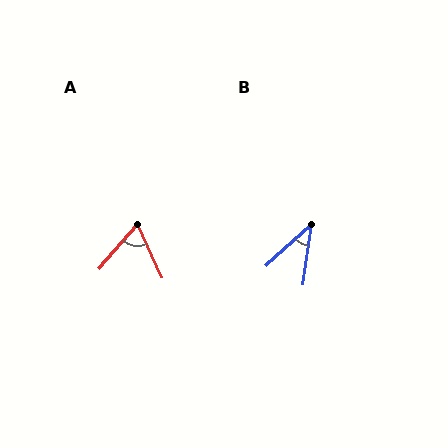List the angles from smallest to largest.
B (40°), A (66°).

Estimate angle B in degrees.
Approximately 40 degrees.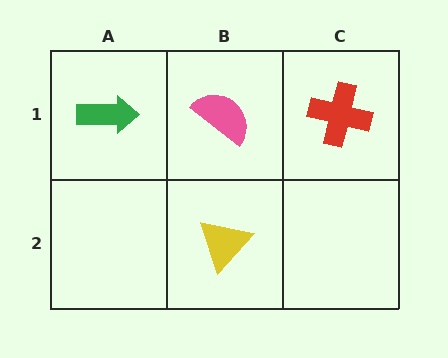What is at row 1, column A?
A green arrow.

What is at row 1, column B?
A pink semicircle.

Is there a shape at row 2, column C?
No, that cell is empty.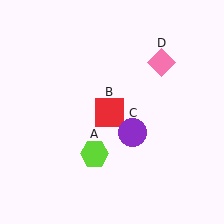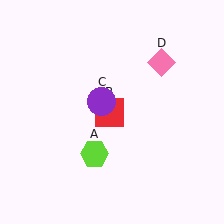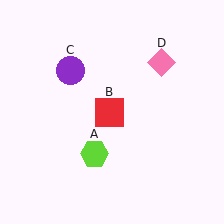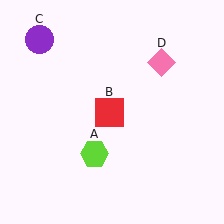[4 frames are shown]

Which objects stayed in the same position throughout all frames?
Lime hexagon (object A) and red square (object B) and pink diamond (object D) remained stationary.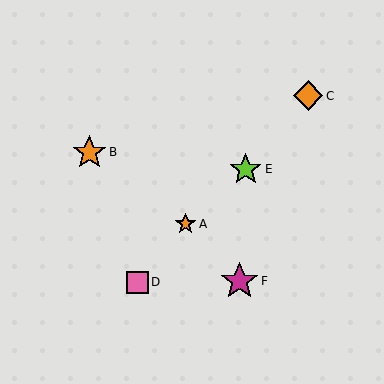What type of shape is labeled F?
Shape F is a magenta star.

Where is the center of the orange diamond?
The center of the orange diamond is at (308, 96).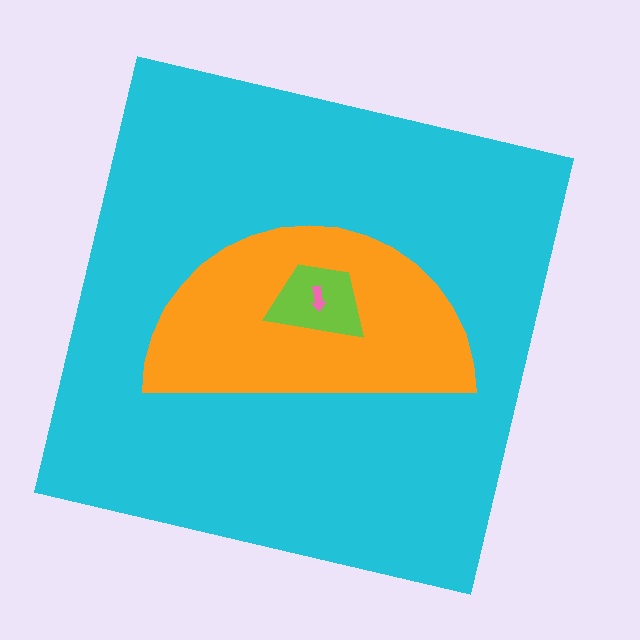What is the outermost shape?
The cyan square.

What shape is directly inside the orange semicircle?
The lime trapezoid.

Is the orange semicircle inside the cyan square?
Yes.